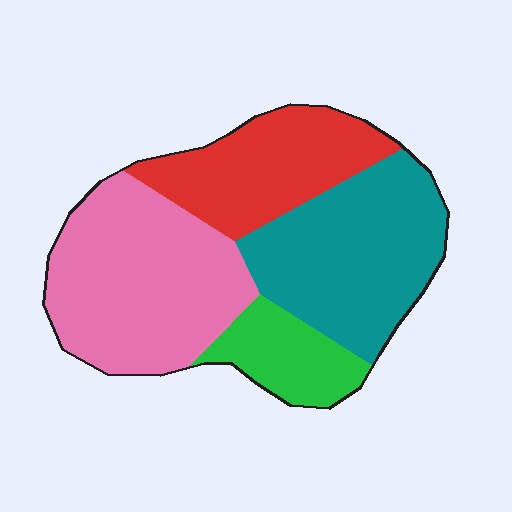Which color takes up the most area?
Pink, at roughly 35%.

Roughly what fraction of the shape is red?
Red covers around 20% of the shape.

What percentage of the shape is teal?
Teal covers around 30% of the shape.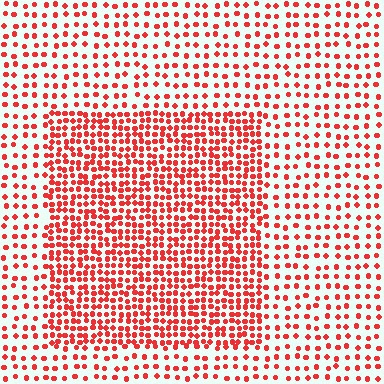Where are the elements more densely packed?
The elements are more densely packed inside the rectangle boundary.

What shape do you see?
I see a rectangle.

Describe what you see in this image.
The image contains small red elements arranged at two different densities. A rectangle-shaped region is visible where the elements are more densely packed than the surrounding area.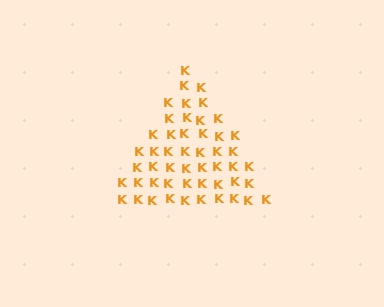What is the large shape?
The large shape is a triangle.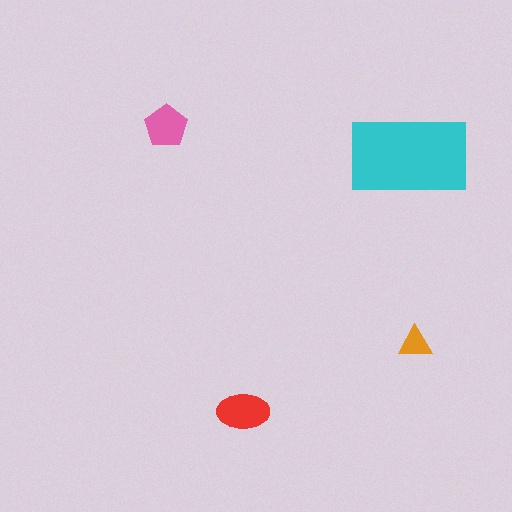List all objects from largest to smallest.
The cyan rectangle, the red ellipse, the pink pentagon, the orange triangle.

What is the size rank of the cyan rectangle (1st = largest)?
1st.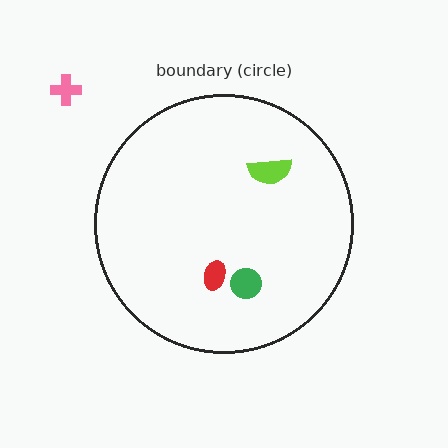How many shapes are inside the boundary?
3 inside, 1 outside.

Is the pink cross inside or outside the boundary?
Outside.